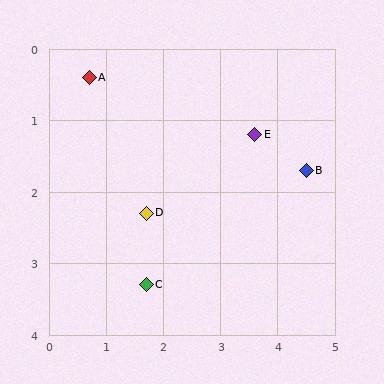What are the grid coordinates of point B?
Point B is at approximately (4.5, 1.7).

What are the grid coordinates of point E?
Point E is at approximately (3.6, 1.2).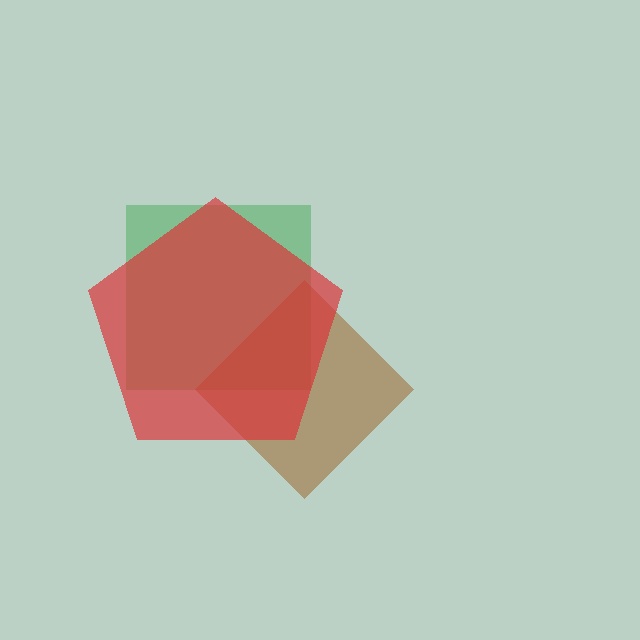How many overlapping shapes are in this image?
There are 3 overlapping shapes in the image.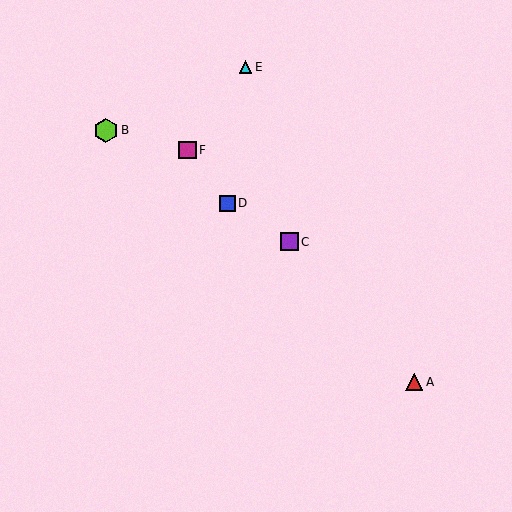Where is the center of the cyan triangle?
The center of the cyan triangle is at (245, 67).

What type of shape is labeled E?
Shape E is a cyan triangle.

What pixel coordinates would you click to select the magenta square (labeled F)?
Click at (188, 150) to select the magenta square F.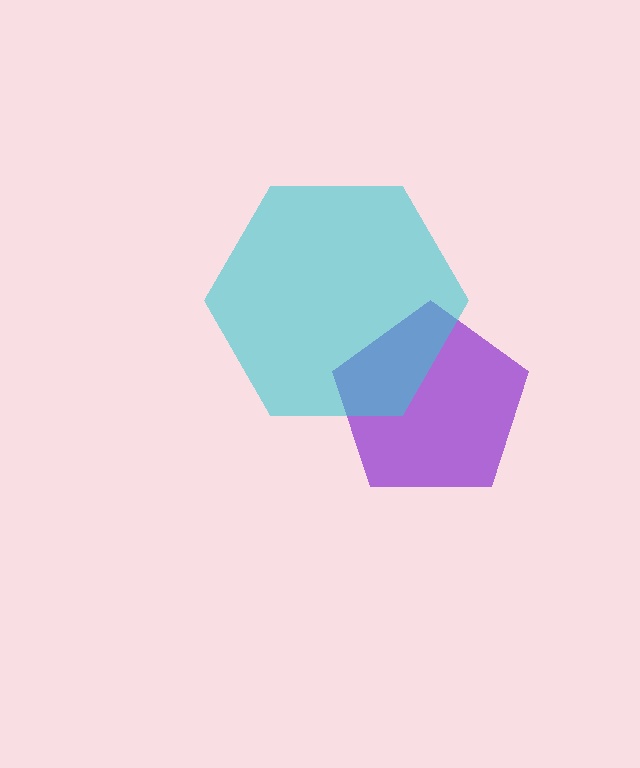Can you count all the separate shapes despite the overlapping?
Yes, there are 2 separate shapes.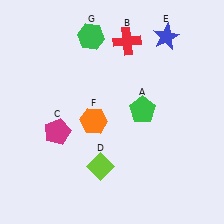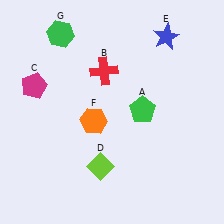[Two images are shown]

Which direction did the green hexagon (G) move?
The green hexagon (G) moved left.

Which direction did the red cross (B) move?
The red cross (B) moved down.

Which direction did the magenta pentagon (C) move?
The magenta pentagon (C) moved up.